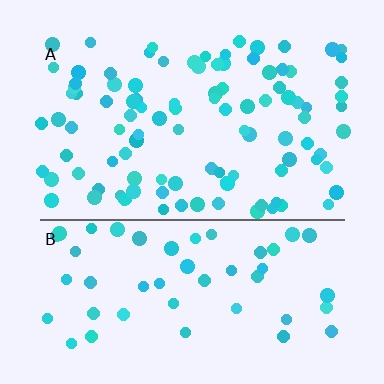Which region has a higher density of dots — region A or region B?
A (the top).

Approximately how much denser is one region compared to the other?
Approximately 2.0× — region A over region B.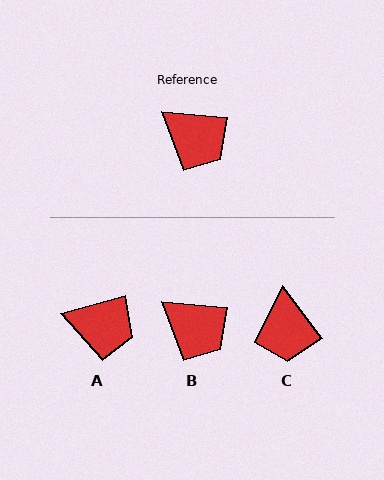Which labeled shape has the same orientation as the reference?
B.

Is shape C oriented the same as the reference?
No, it is off by about 47 degrees.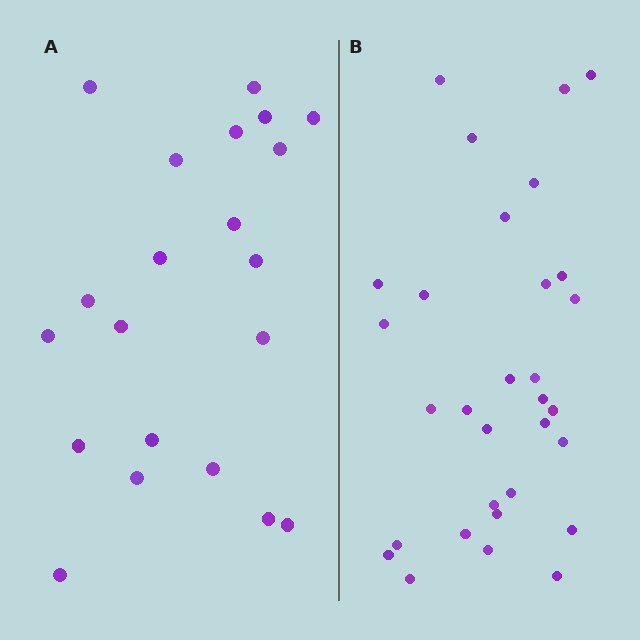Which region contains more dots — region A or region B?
Region B (the right region) has more dots.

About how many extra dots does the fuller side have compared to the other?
Region B has roughly 10 or so more dots than region A.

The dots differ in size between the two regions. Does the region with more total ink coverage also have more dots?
No. Region A has more total ink coverage because its dots are larger, but region B actually contains more individual dots. Total area can be misleading — the number of items is what matters here.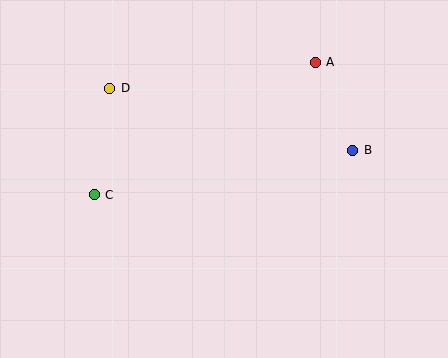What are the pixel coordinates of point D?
Point D is at (110, 88).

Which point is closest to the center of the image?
Point C at (94, 195) is closest to the center.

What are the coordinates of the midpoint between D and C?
The midpoint between D and C is at (102, 141).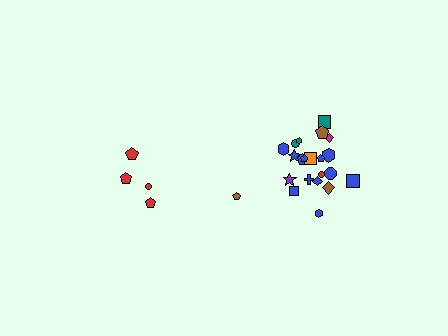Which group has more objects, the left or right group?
The right group.